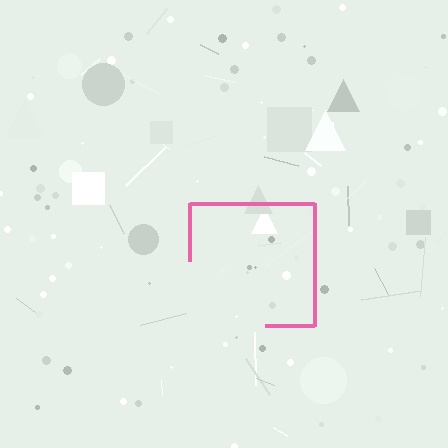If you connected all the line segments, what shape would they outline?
They would outline a square.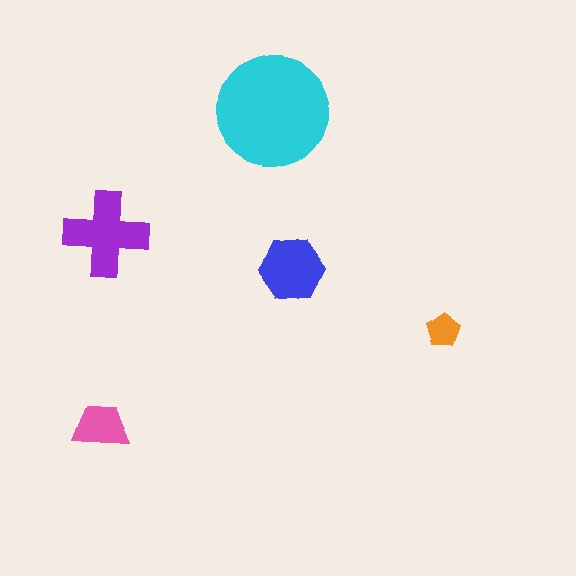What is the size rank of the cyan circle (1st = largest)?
1st.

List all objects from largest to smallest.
The cyan circle, the purple cross, the blue hexagon, the pink trapezoid, the orange pentagon.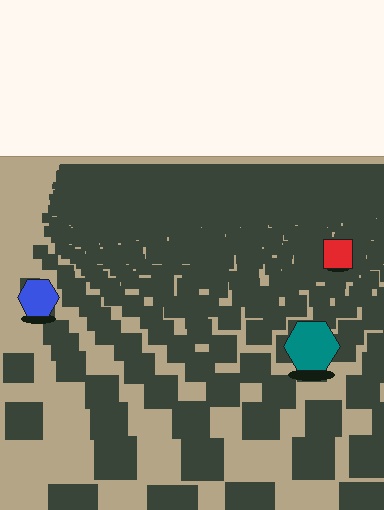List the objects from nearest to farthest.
From nearest to farthest: the teal hexagon, the blue hexagon, the red square.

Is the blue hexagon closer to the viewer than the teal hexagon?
No. The teal hexagon is closer — you can tell from the texture gradient: the ground texture is coarser near it.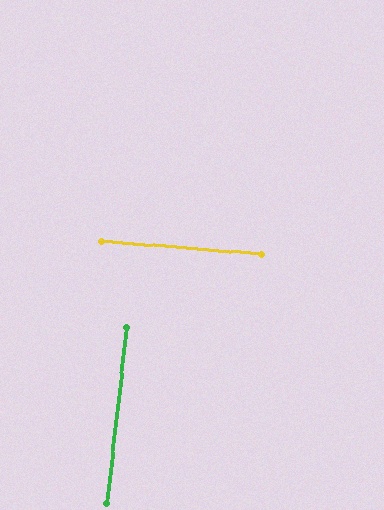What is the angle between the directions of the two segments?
Approximately 88 degrees.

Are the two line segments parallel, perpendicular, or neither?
Perpendicular — they meet at approximately 88°.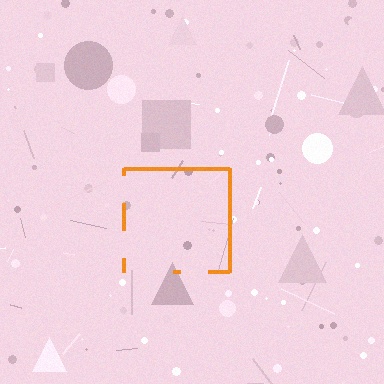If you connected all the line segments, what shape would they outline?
They would outline a square.